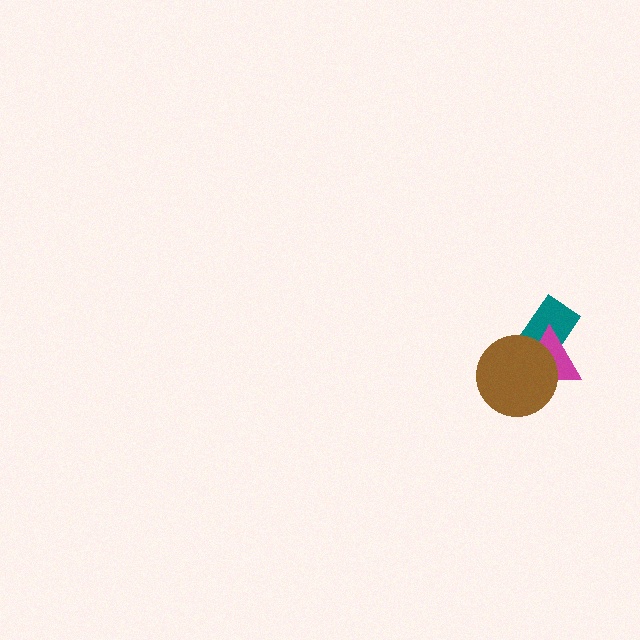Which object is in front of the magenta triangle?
The brown circle is in front of the magenta triangle.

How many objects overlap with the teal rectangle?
2 objects overlap with the teal rectangle.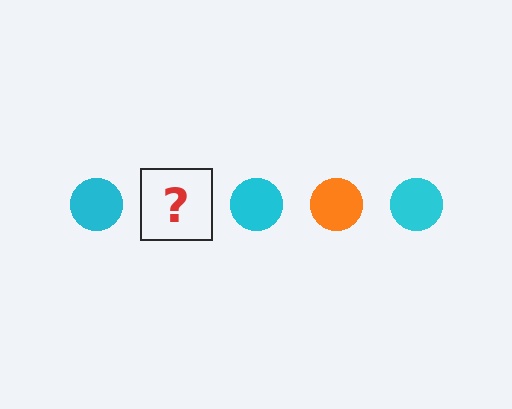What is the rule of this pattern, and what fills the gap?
The rule is that the pattern cycles through cyan, orange circles. The gap should be filled with an orange circle.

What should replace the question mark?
The question mark should be replaced with an orange circle.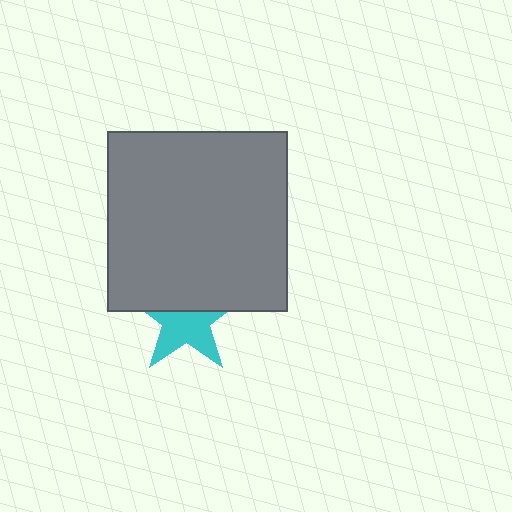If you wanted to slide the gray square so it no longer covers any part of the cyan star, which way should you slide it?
Slide it up — that is the most direct way to separate the two shapes.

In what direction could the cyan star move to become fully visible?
The cyan star could move down. That would shift it out from behind the gray square entirely.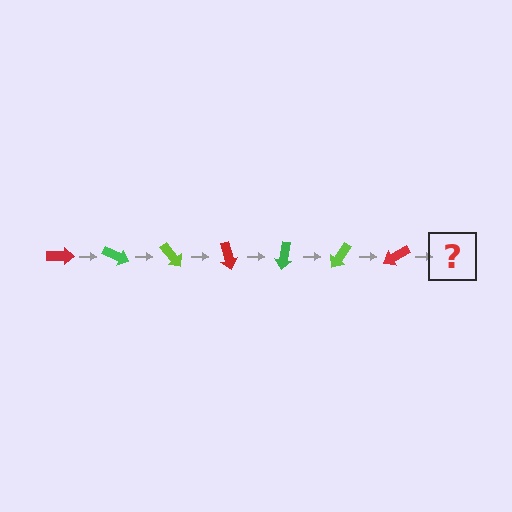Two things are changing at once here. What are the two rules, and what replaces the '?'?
The two rules are that it rotates 25 degrees each step and the color cycles through red, green, and lime. The '?' should be a green arrow, rotated 175 degrees from the start.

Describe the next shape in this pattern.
It should be a green arrow, rotated 175 degrees from the start.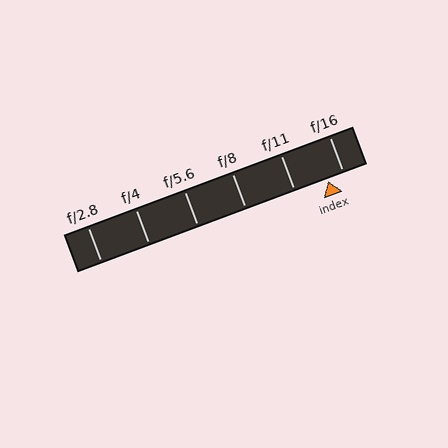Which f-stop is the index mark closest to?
The index mark is closest to f/16.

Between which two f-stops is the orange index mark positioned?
The index mark is between f/11 and f/16.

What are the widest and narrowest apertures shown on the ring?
The widest aperture shown is f/2.8 and the narrowest is f/16.